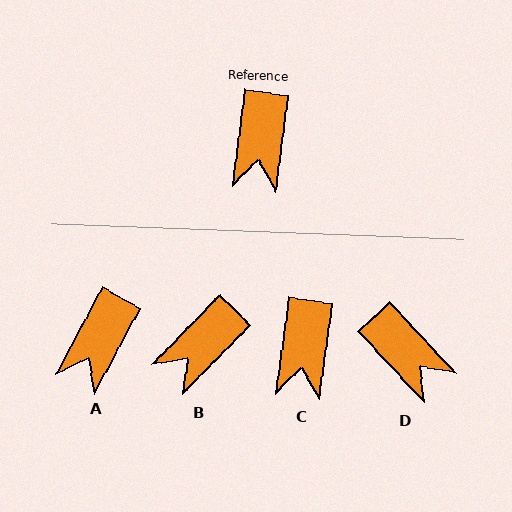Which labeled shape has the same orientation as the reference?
C.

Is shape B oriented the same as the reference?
No, it is off by about 36 degrees.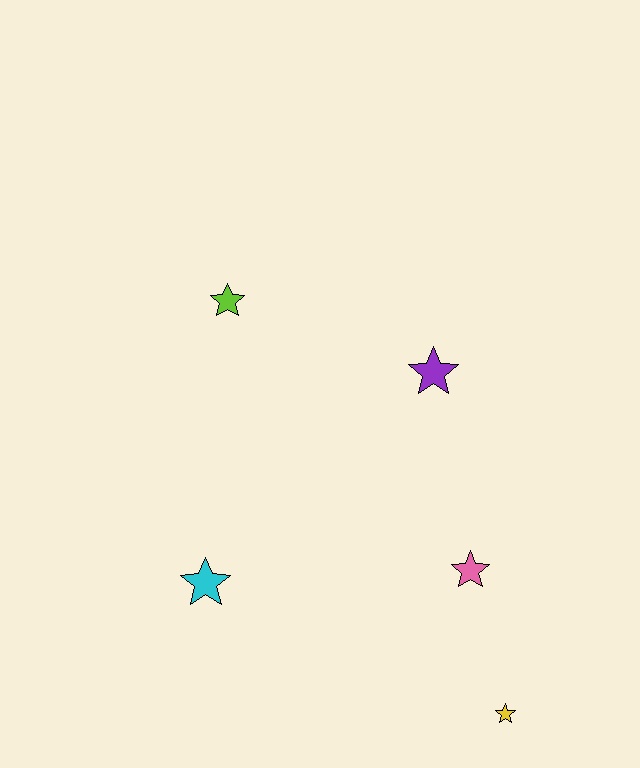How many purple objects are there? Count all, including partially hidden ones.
There is 1 purple object.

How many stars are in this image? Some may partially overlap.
There are 5 stars.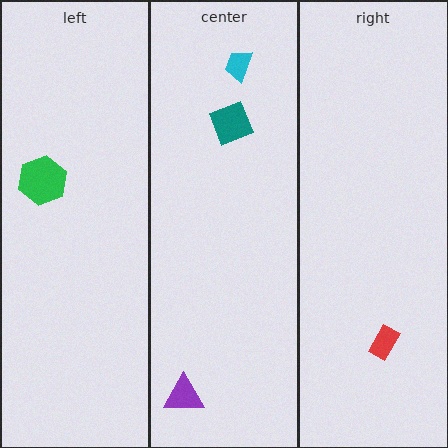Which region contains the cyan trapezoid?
The center region.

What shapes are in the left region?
The green hexagon.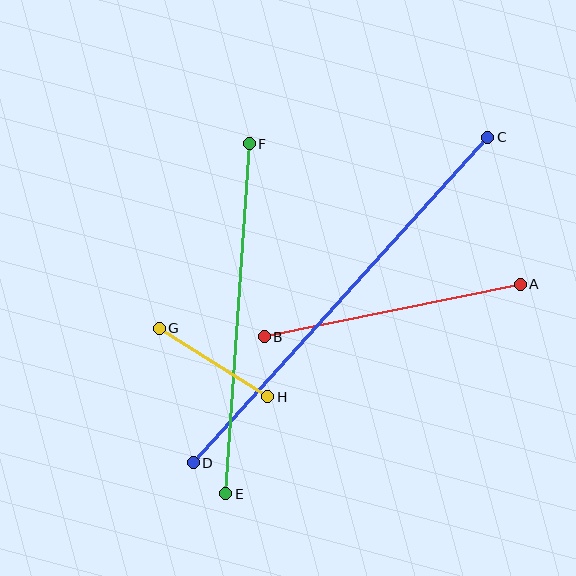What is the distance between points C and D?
The distance is approximately 439 pixels.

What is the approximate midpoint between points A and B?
The midpoint is at approximately (392, 310) pixels.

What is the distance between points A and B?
The distance is approximately 261 pixels.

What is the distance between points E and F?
The distance is approximately 350 pixels.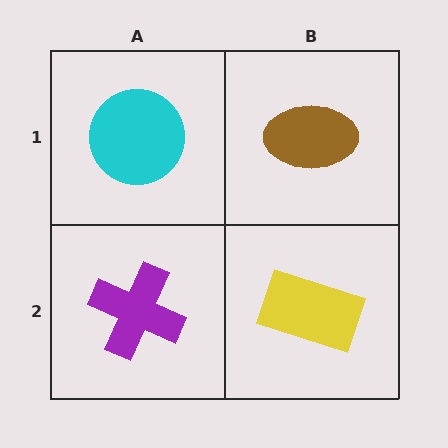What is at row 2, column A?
A purple cross.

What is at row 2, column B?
A yellow rectangle.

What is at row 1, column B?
A brown ellipse.